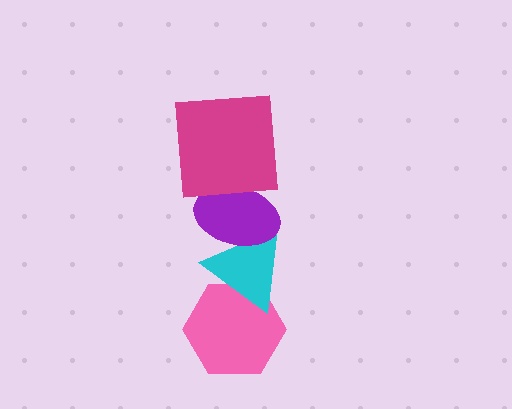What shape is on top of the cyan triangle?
The purple ellipse is on top of the cyan triangle.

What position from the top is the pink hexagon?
The pink hexagon is 4th from the top.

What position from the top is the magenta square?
The magenta square is 1st from the top.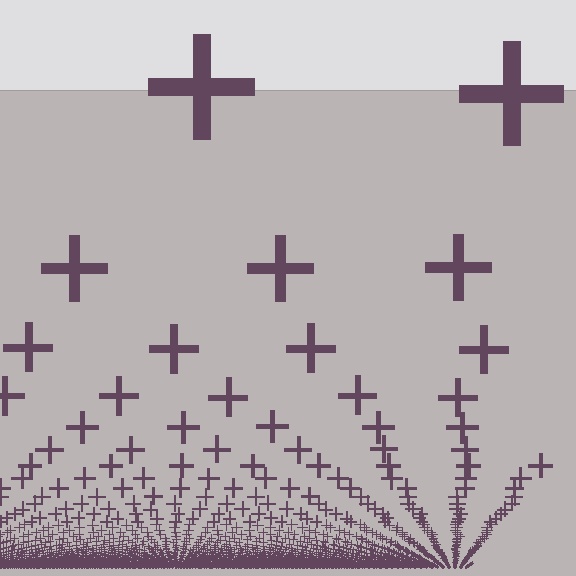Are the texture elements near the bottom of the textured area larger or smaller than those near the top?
Smaller. The gradient is inverted — elements near the bottom are smaller and denser.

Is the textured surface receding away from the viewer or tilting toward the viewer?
The surface appears to tilt toward the viewer. Texture elements get larger and sparser toward the top.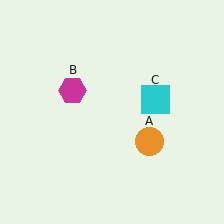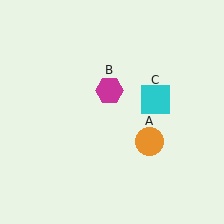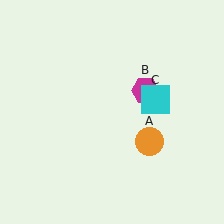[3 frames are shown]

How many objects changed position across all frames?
1 object changed position: magenta hexagon (object B).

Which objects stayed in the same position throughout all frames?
Orange circle (object A) and cyan square (object C) remained stationary.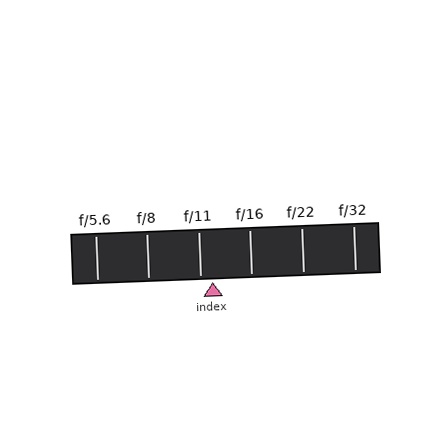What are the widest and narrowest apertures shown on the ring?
The widest aperture shown is f/5.6 and the narrowest is f/32.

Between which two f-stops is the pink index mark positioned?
The index mark is between f/11 and f/16.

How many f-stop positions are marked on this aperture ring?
There are 6 f-stop positions marked.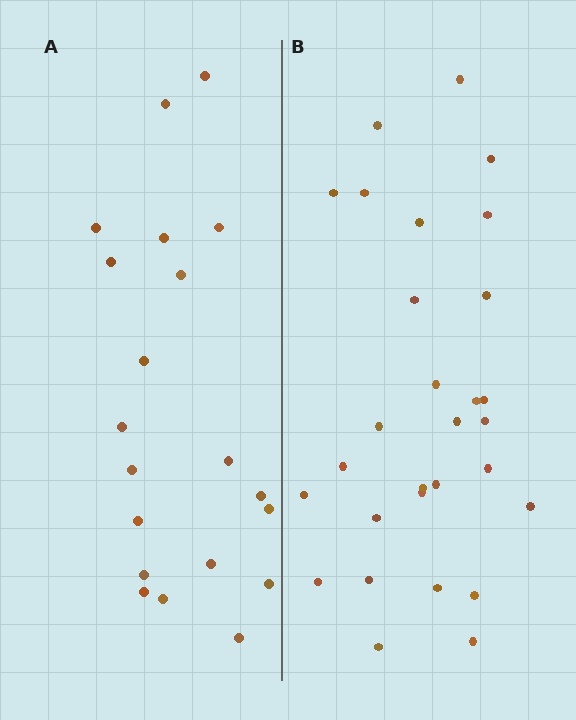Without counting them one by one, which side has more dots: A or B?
Region B (the right region) has more dots.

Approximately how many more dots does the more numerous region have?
Region B has roughly 8 or so more dots than region A.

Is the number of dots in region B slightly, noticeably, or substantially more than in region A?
Region B has substantially more. The ratio is roughly 1.4 to 1.